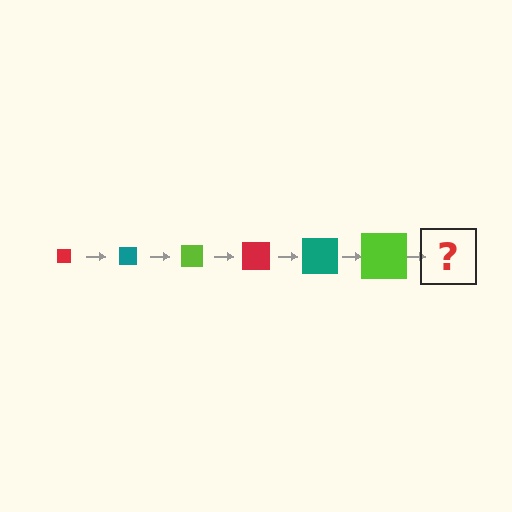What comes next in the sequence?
The next element should be a red square, larger than the previous one.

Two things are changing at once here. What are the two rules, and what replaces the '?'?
The two rules are that the square grows larger each step and the color cycles through red, teal, and lime. The '?' should be a red square, larger than the previous one.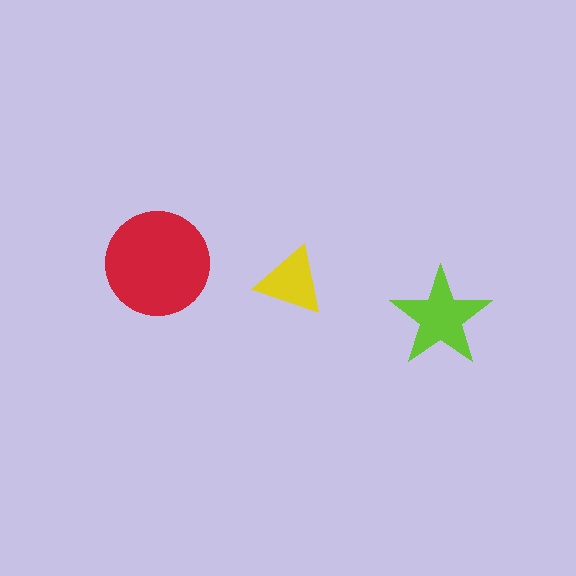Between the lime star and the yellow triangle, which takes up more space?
The lime star.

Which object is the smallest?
The yellow triangle.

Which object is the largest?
The red circle.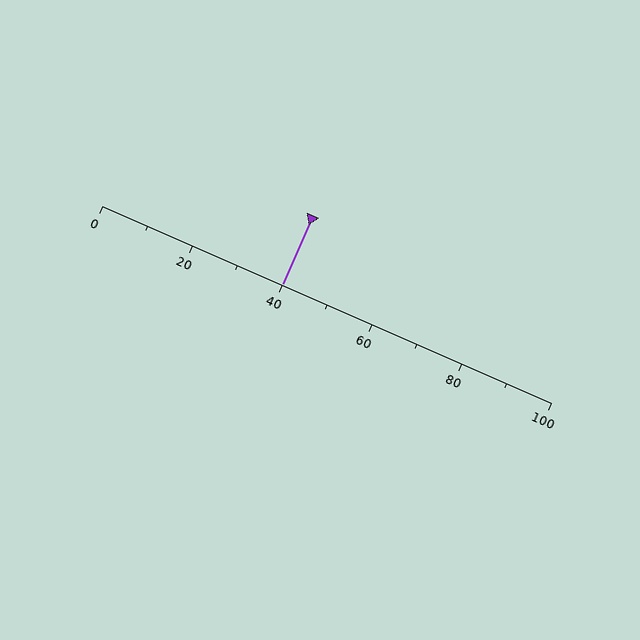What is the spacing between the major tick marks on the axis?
The major ticks are spaced 20 apart.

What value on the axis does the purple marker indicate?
The marker indicates approximately 40.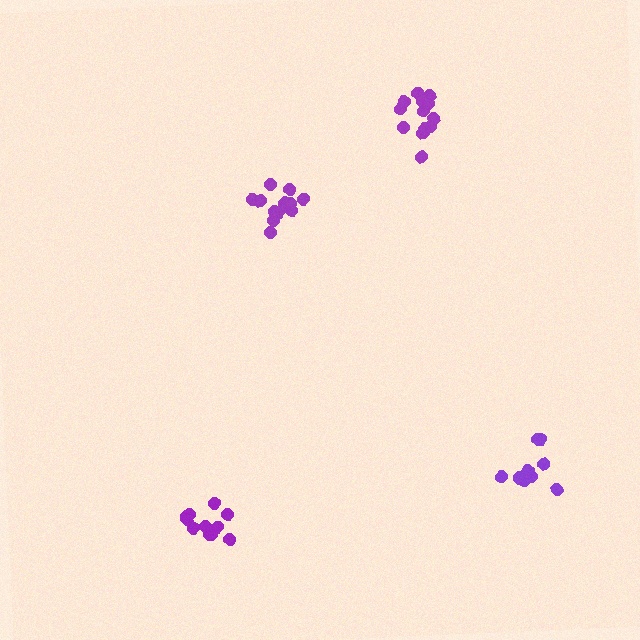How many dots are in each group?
Group 1: 10 dots, Group 2: 13 dots, Group 3: 13 dots, Group 4: 11 dots (47 total).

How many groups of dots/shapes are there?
There are 4 groups.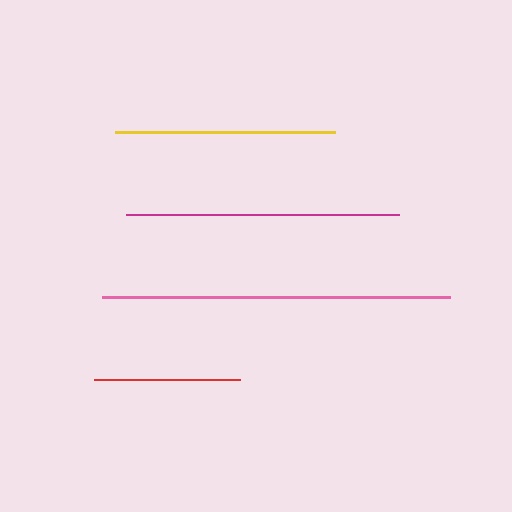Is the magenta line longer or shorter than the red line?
The magenta line is longer than the red line.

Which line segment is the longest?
The pink line is the longest at approximately 347 pixels.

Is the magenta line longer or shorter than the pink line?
The pink line is longer than the magenta line.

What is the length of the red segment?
The red segment is approximately 146 pixels long.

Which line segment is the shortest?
The red line is the shortest at approximately 146 pixels.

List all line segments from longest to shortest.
From longest to shortest: pink, magenta, yellow, red.